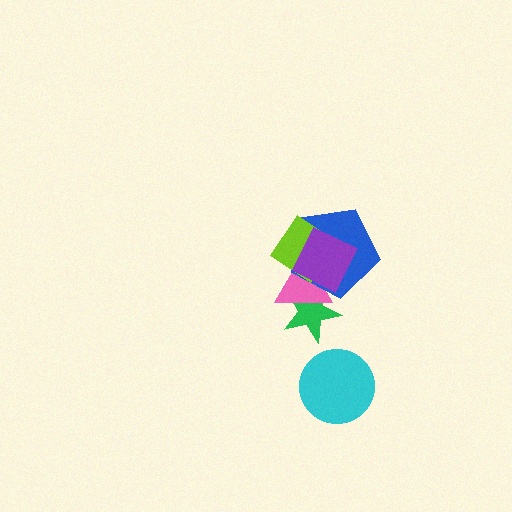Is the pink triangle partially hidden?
Yes, it is partially covered by another shape.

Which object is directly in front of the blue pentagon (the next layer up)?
The lime diamond is directly in front of the blue pentagon.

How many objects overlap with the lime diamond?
3 objects overlap with the lime diamond.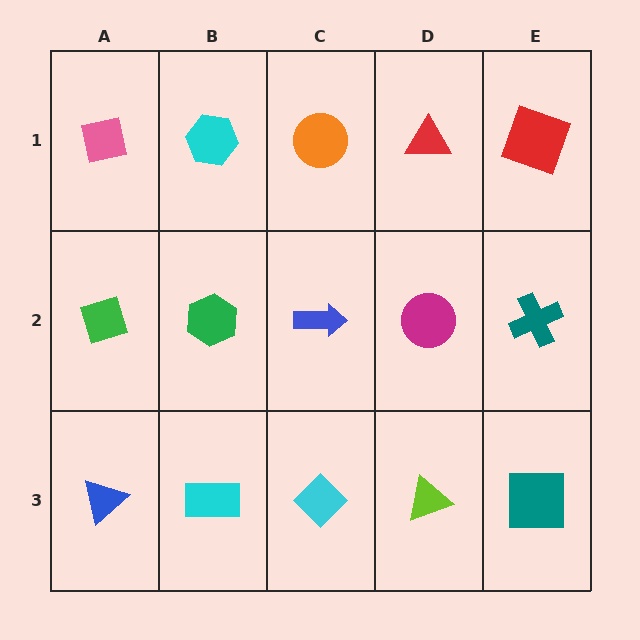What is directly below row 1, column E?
A teal cross.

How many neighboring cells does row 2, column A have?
3.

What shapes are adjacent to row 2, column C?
An orange circle (row 1, column C), a cyan diamond (row 3, column C), a green hexagon (row 2, column B), a magenta circle (row 2, column D).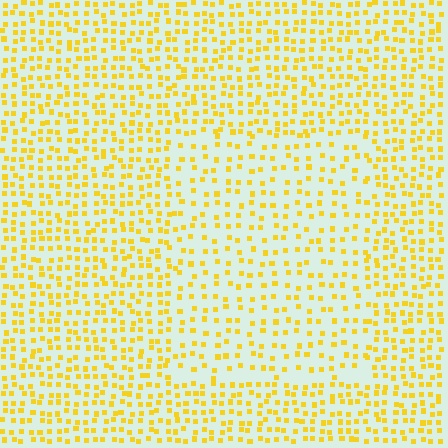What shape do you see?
I see a rectangle.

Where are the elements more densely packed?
The elements are more densely packed outside the rectangle boundary.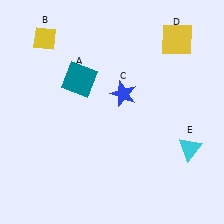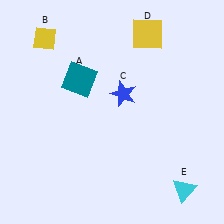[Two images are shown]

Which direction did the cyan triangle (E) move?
The cyan triangle (E) moved down.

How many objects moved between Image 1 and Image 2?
2 objects moved between the two images.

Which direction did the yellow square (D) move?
The yellow square (D) moved left.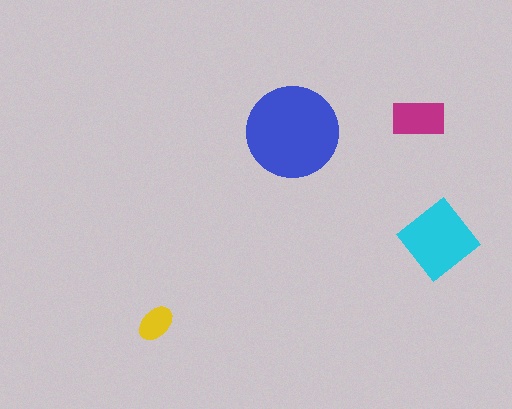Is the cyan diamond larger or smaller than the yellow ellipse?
Larger.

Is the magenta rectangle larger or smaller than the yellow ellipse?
Larger.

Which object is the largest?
The blue circle.